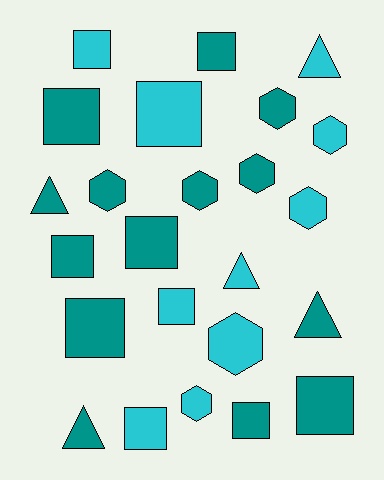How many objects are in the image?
There are 24 objects.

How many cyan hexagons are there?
There are 4 cyan hexagons.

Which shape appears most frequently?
Square, with 11 objects.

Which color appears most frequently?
Teal, with 14 objects.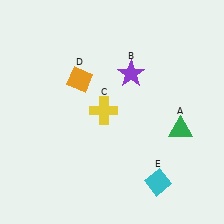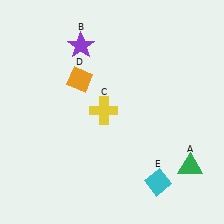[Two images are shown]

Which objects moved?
The objects that moved are: the green triangle (A), the purple star (B).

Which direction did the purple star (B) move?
The purple star (B) moved left.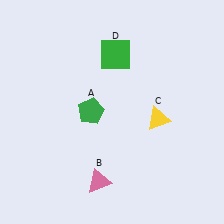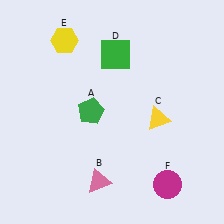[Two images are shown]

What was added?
A yellow hexagon (E), a magenta circle (F) were added in Image 2.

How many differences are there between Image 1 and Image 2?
There are 2 differences between the two images.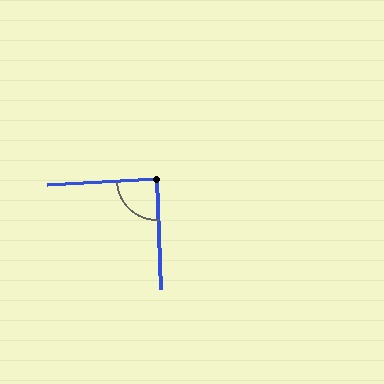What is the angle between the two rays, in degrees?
Approximately 89 degrees.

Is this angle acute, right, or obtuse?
It is approximately a right angle.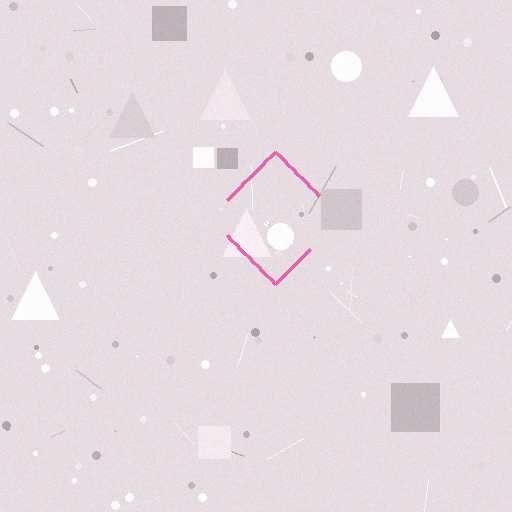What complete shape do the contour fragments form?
The contour fragments form a diamond.